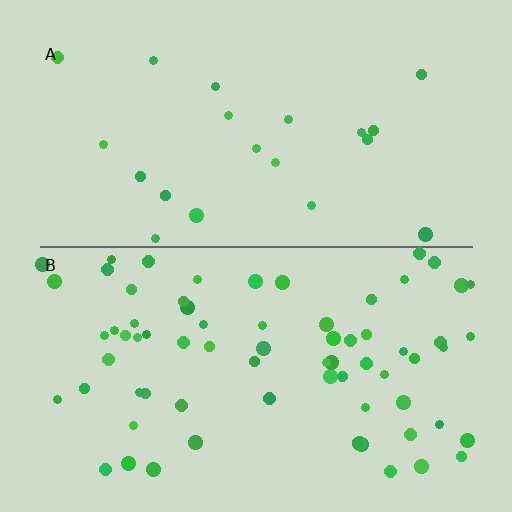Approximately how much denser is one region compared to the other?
Approximately 3.4× — region B over region A.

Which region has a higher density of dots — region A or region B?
B (the bottom).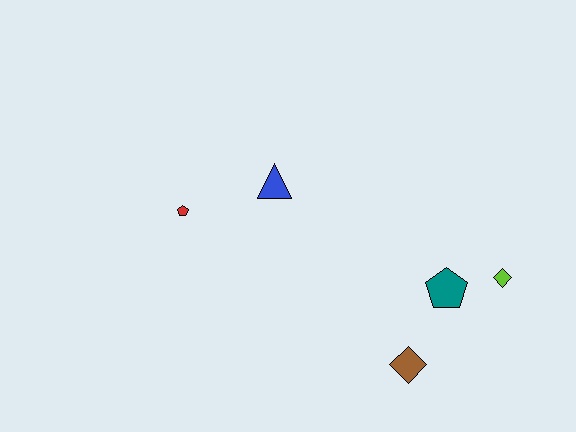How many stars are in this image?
There are no stars.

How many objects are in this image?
There are 5 objects.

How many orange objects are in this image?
There are no orange objects.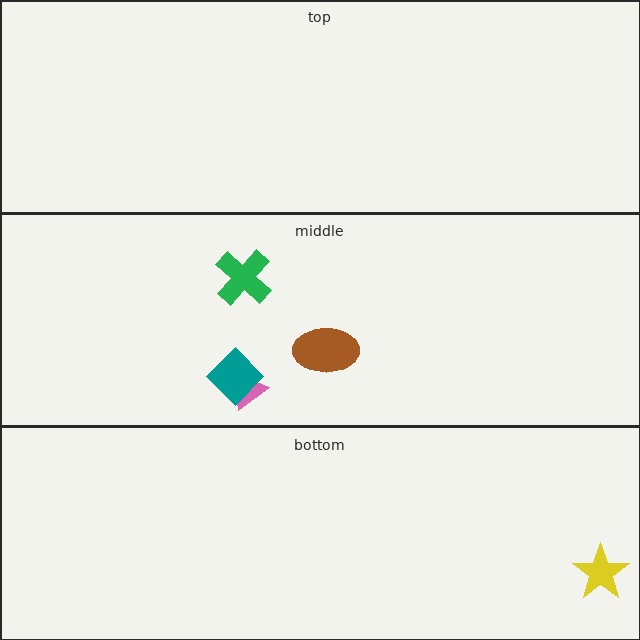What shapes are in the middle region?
The pink triangle, the green cross, the brown ellipse, the teal diamond.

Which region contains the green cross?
The middle region.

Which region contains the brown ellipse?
The middle region.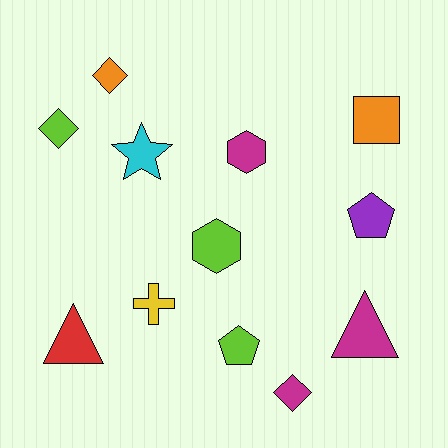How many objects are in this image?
There are 12 objects.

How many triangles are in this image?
There are 2 triangles.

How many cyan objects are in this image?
There is 1 cyan object.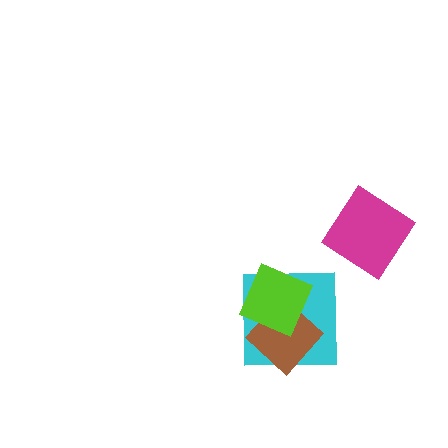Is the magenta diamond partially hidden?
No, no other shape covers it.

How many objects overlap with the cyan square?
2 objects overlap with the cyan square.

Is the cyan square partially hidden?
Yes, it is partially covered by another shape.